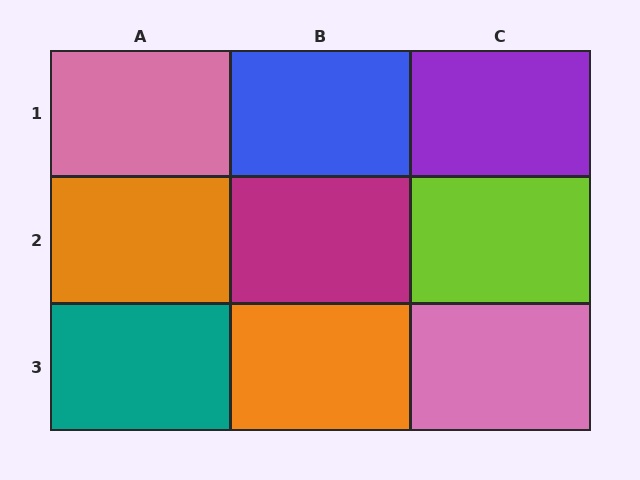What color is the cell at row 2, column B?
Magenta.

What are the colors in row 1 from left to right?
Pink, blue, purple.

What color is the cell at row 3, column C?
Pink.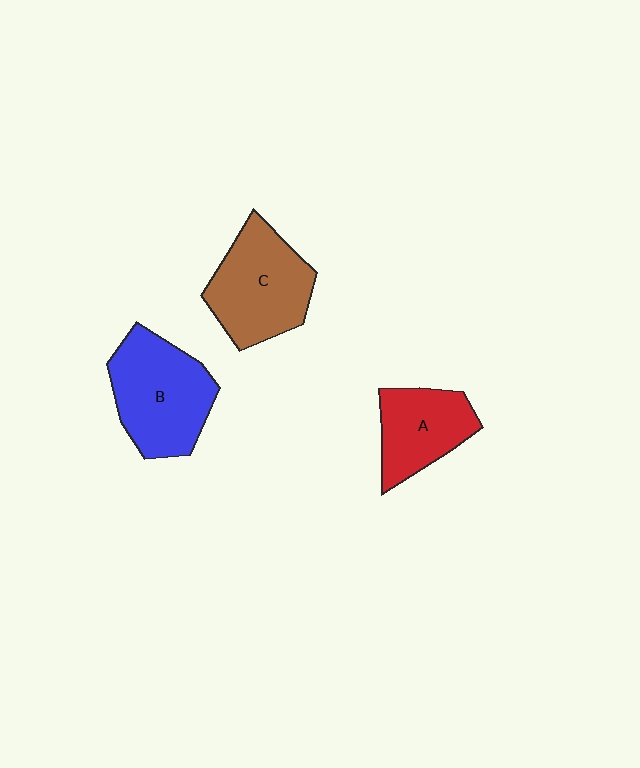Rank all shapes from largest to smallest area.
From largest to smallest: B (blue), C (brown), A (red).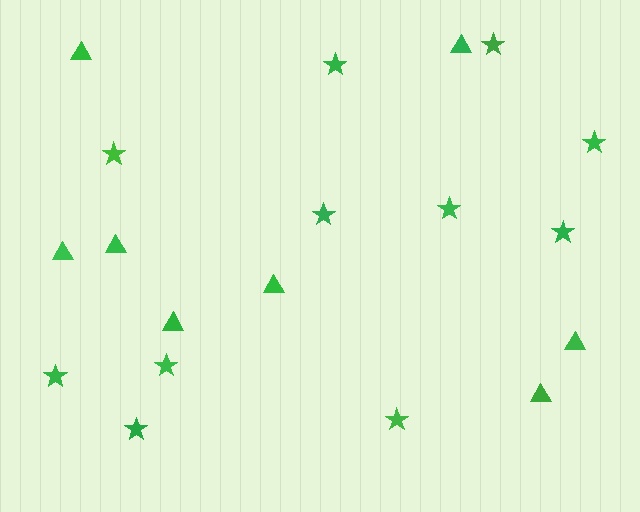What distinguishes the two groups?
There are 2 groups: one group of triangles (8) and one group of stars (11).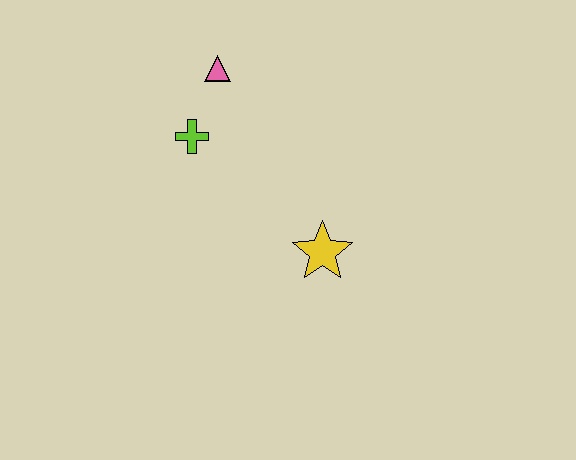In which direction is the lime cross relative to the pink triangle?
The lime cross is below the pink triangle.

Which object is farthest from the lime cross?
The yellow star is farthest from the lime cross.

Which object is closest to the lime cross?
The pink triangle is closest to the lime cross.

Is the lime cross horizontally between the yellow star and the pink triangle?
No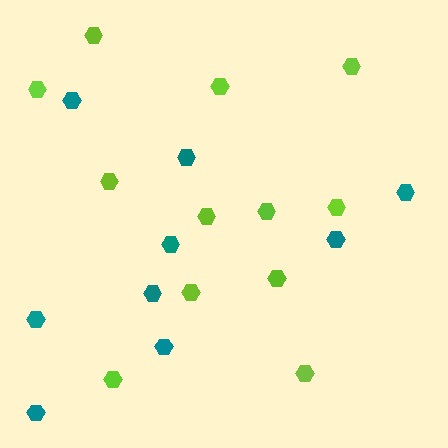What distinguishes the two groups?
There are 2 groups: one group of teal hexagons (9) and one group of lime hexagons (12).